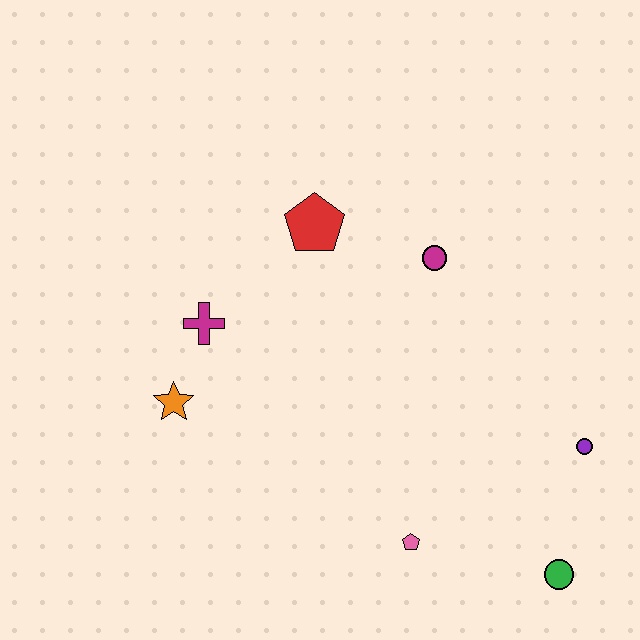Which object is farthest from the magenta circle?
The green circle is farthest from the magenta circle.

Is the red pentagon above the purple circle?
Yes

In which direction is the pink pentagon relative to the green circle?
The pink pentagon is to the left of the green circle.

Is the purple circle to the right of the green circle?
Yes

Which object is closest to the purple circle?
The green circle is closest to the purple circle.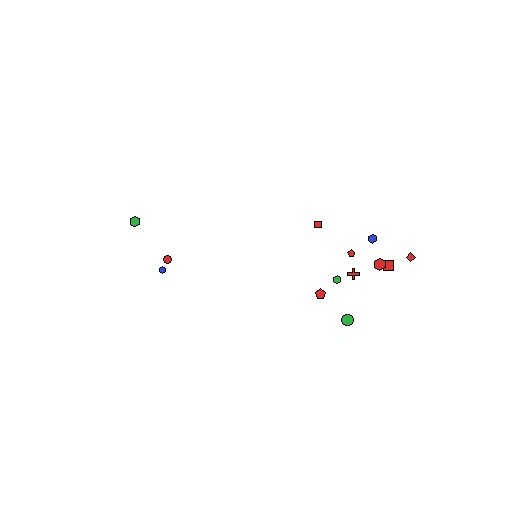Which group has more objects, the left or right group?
The right group.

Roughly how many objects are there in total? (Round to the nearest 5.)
Roughly 15 objects in total.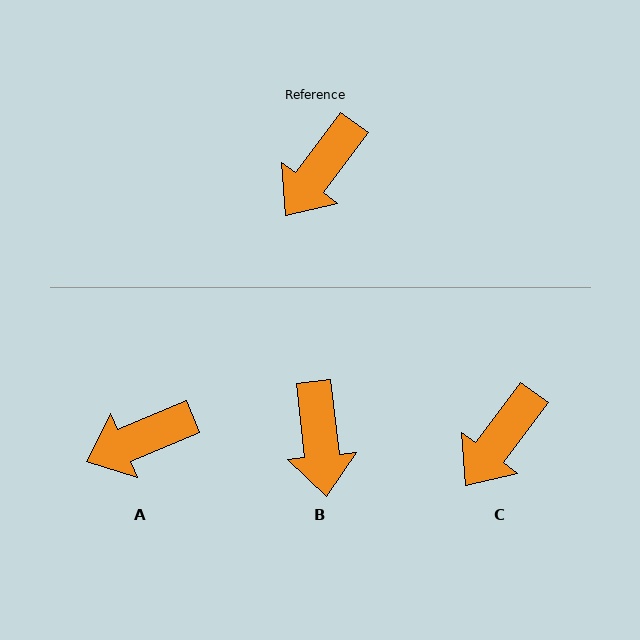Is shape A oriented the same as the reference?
No, it is off by about 31 degrees.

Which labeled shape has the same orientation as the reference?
C.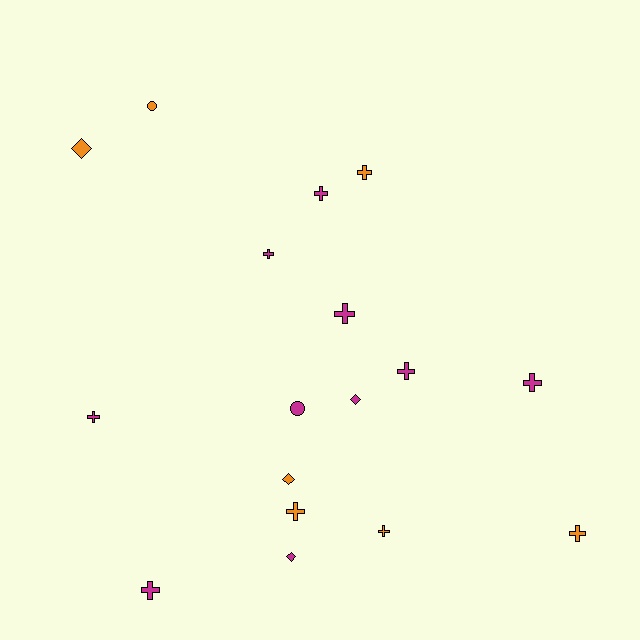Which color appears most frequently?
Magenta, with 10 objects.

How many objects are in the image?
There are 17 objects.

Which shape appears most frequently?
Cross, with 11 objects.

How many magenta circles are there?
There is 1 magenta circle.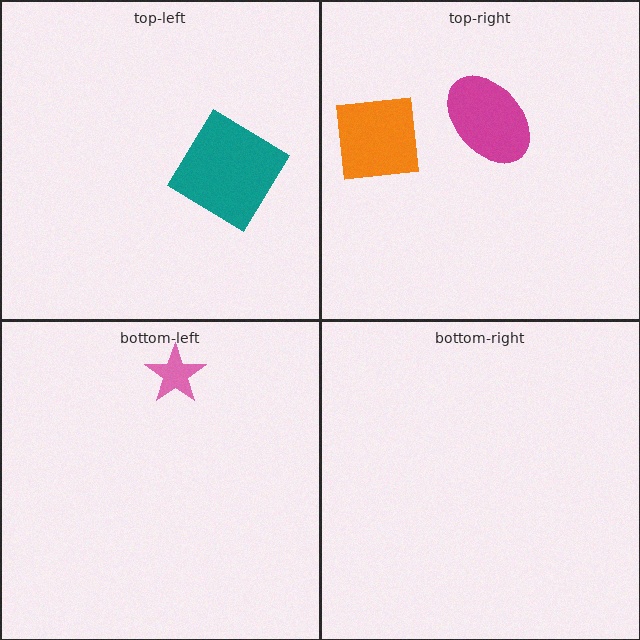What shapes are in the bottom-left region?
The pink star.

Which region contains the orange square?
The top-right region.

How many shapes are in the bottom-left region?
1.